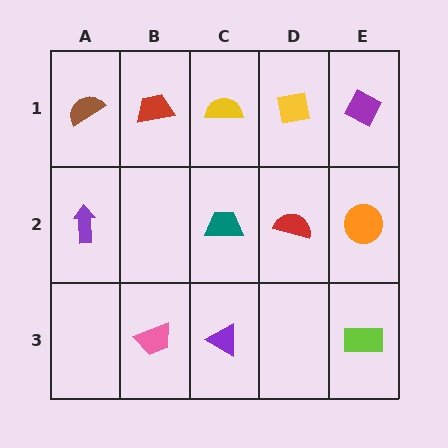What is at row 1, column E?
A purple diamond.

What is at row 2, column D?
A red semicircle.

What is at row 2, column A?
A purple arrow.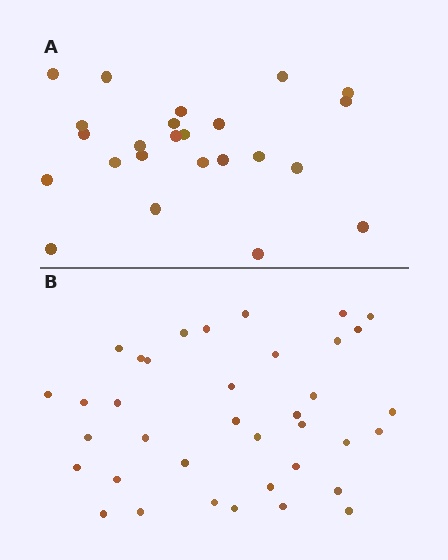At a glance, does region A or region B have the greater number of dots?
Region B (the bottom region) has more dots.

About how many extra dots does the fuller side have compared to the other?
Region B has approximately 15 more dots than region A.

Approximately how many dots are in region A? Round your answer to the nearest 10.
About 20 dots. (The exact count is 24, which rounds to 20.)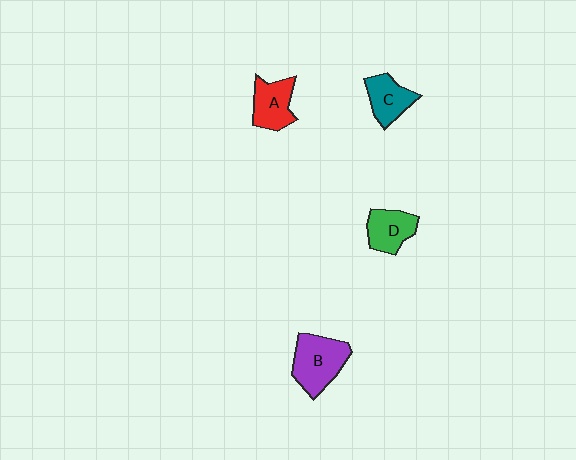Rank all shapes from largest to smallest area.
From largest to smallest: B (purple), A (red), D (green), C (teal).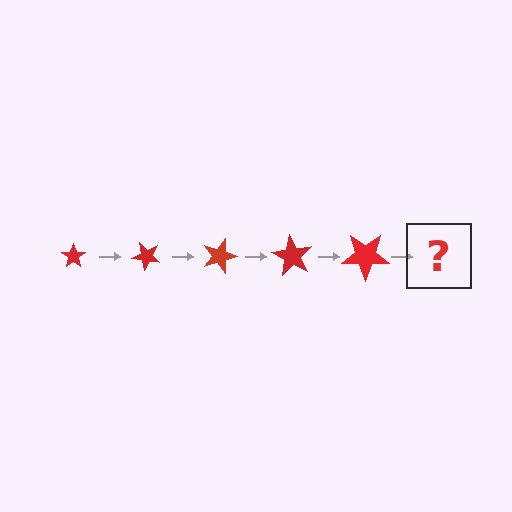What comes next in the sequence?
The next element should be a star, larger than the previous one and rotated 225 degrees from the start.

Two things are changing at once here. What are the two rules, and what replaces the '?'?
The two rules are that the star grows larger each step and it rotates 45 degrees each step. The '?' should be a star, larger than the previous one and rotated 225 degrees from the start.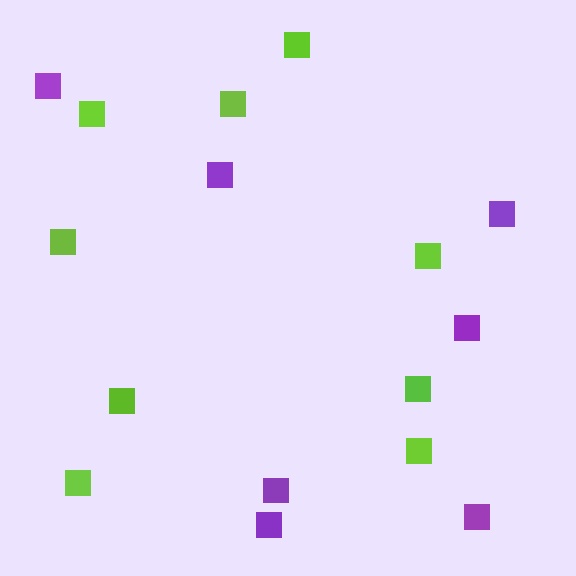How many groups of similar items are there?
There are 2 groups: one group of purple squares (7) and one group of lime squares (9).